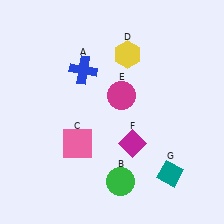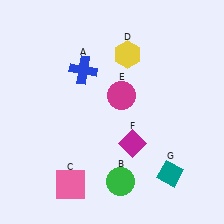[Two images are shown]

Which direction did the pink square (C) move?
The pink square (C) moved down.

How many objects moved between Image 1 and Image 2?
1 object moved between the two images.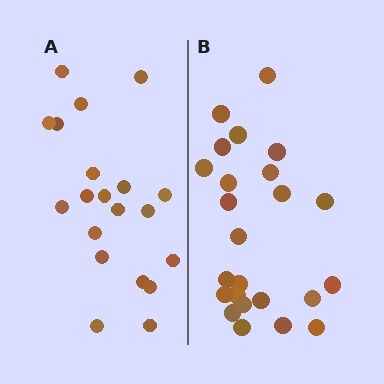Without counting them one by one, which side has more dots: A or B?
Region B (the right region) has more dots.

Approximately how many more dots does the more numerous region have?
Region B has about 4 more dots than region A.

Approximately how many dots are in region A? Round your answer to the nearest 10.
About 20 dots.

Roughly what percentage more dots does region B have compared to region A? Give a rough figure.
About 20% more.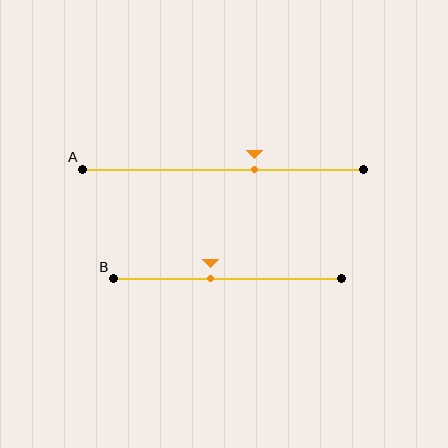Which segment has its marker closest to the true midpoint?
Segment B has its marker closest to the true midpoint.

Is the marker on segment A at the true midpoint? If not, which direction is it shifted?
No, the marker on segment A is shifted to the right by about 11% of the segment length.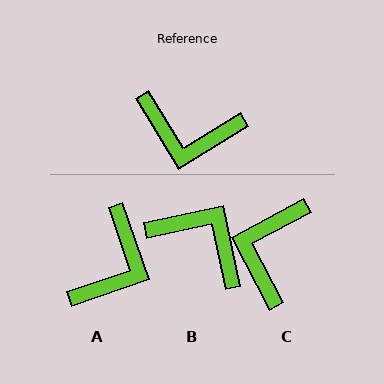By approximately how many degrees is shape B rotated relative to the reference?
Approximately 161 degrees counter-clockwise.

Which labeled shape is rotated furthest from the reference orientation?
B, about 161 degrees away.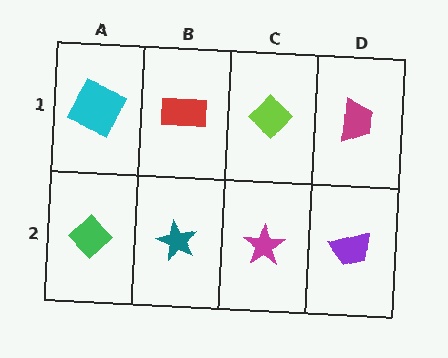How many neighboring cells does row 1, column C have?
3.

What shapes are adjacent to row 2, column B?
A red rectangle (row 1, column B), a green diamond (row 2, column A), a magenta star (row 2, column C).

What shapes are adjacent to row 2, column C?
A lime diamond (row 1, column C), a teal star (row 2, column B), a purple trapezoid (row 2, column D).